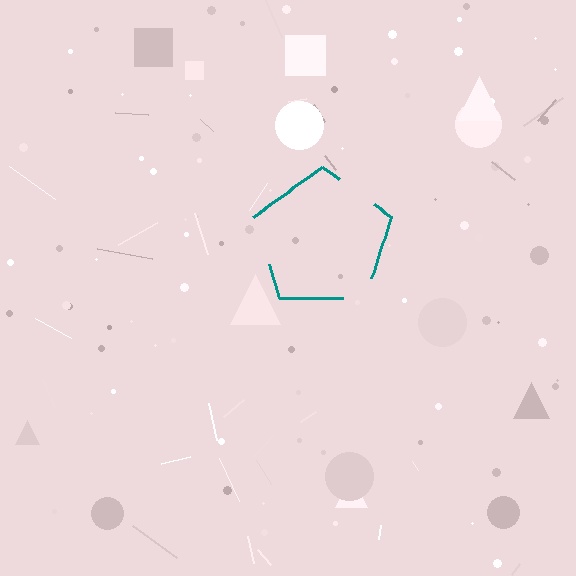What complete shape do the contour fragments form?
The contour fragments form a pentagon.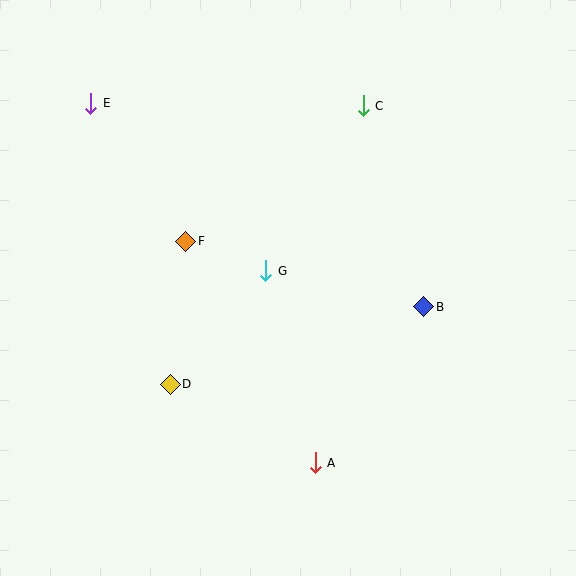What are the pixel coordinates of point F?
Point F is at (186, 241).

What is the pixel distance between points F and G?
The distance between F and G is 85 pixels.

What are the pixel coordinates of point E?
Point E is at (91, 103).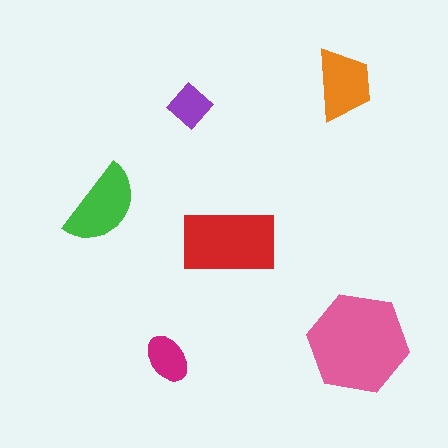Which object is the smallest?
The purple diamond.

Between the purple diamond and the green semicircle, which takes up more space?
The green semicircle.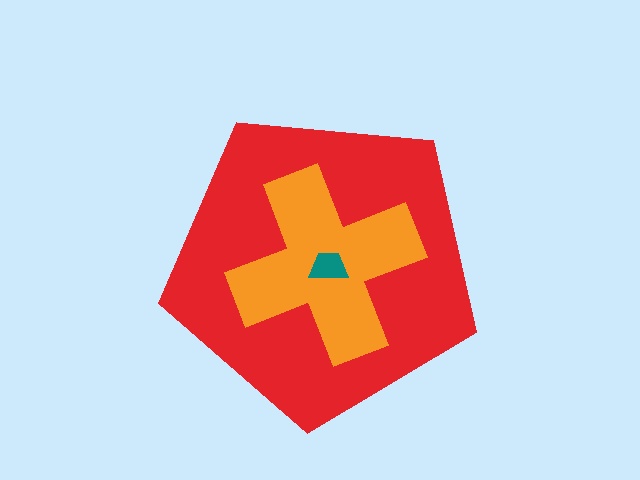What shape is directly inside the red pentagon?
The orange cross.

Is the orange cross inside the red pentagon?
Yes.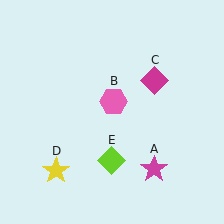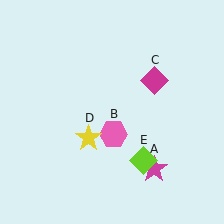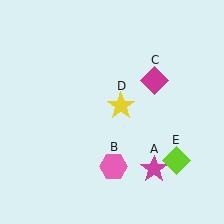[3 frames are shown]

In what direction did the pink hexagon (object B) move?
The pink hexagon (object B) moved down.